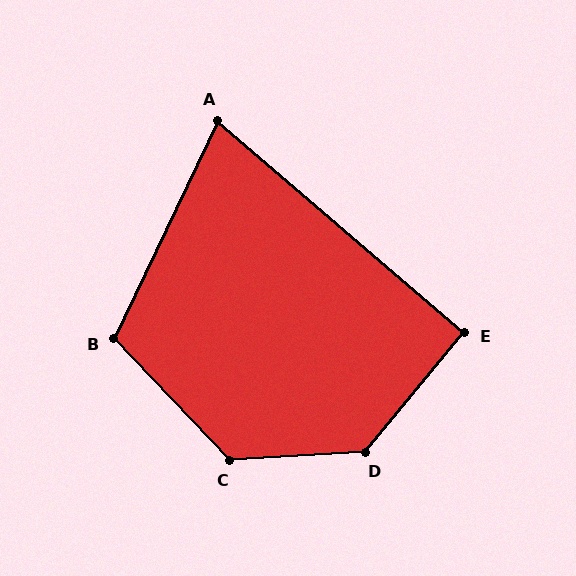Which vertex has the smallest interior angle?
A, at approximately 75 degrees.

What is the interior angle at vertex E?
Approximately 91 degrees (approximately right).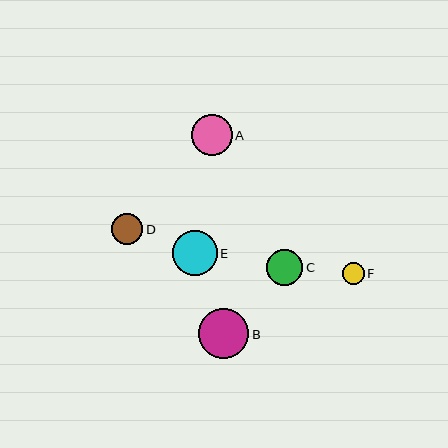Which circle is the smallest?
Circle F is the smallest with a size of approximately 22 pixels.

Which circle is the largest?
Circle B is the largest with a size of approximately 50 pixels.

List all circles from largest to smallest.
From largest to smallest: B, E, A, C, D, F.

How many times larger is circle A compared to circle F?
Circle A is approximately 1.9 times the size of circle F.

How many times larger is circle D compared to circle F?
Circle D is approximately 1.4 times the size of circle F.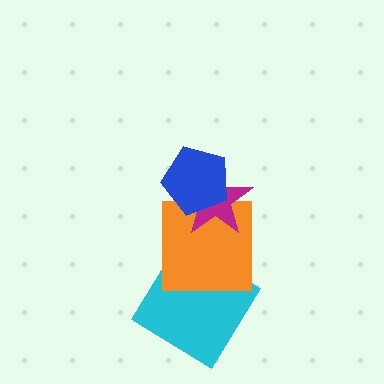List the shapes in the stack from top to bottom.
From top to bottom: the blue pentagon, the magenta star, the orange square, the cyan diamond.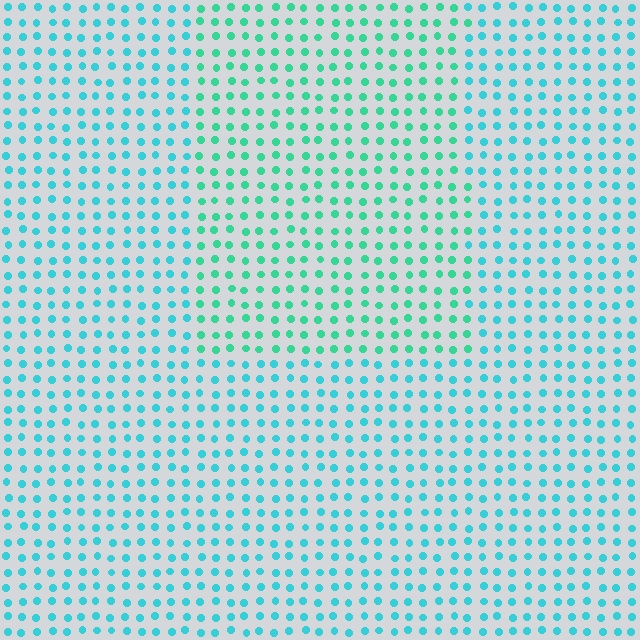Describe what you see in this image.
The image is filled with small cyan elements in a uniform arrangement. A rectangle-shaped region is visible where the elements are tinted to a slightly different hue, forming a subtle color boundary.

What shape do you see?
I see a rectangle.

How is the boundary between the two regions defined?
The boundary is defined purely by a slight shift in hue (about 28 degrees). Spacing, size, and orientation are identical on both sides.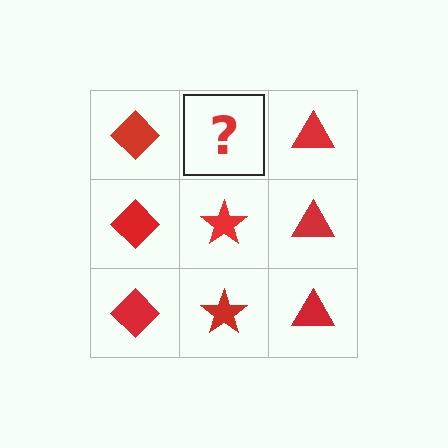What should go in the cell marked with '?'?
The missing cell should contain a red star.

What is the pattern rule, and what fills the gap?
The rule is that each column has a consistent shape. The gap should be filled with a red star.